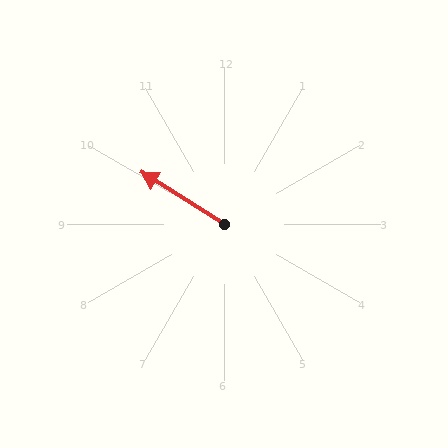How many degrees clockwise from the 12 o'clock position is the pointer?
Approximately 302 degrees.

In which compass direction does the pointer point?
Northwest.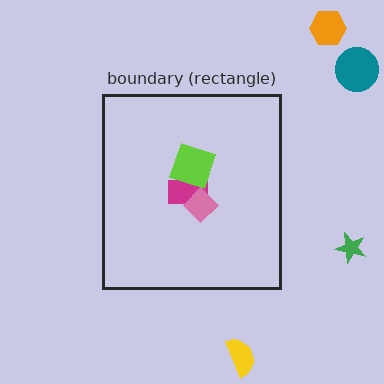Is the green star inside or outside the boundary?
Outside.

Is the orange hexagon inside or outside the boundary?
Outside.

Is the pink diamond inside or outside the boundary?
Inside.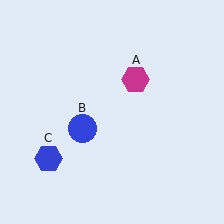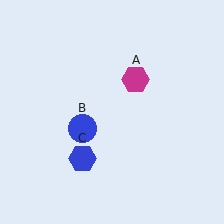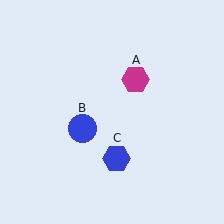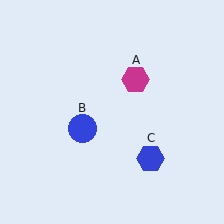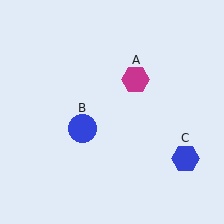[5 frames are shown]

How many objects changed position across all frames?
1 object changed position: blue hexagon (object C).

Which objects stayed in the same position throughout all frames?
Magenta hexagon (object A) and blue circle (object B) remained stationary.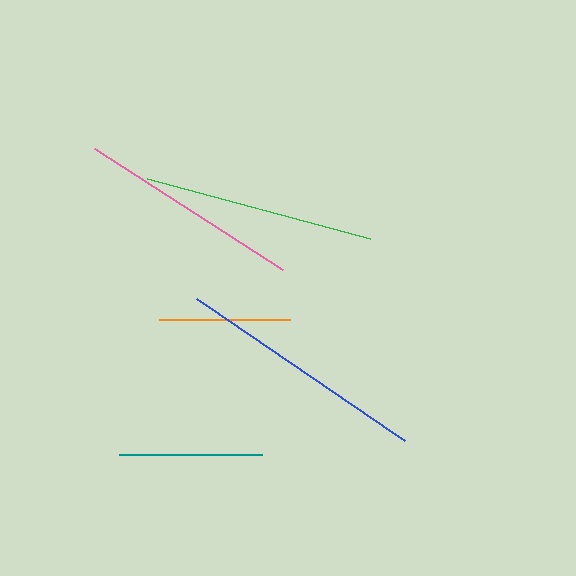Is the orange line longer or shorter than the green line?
The green line is longer than the orange line.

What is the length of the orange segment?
The orange segment is approximately 131 pixels long.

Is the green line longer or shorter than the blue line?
The blue line is longer than the green line.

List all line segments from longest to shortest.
From longest to shortest: blue, green, pink, teal, orange.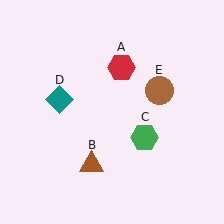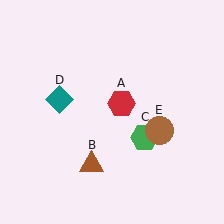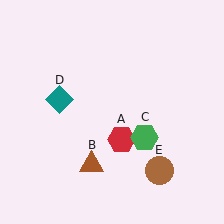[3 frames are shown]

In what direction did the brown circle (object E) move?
The brown circle (object E) moved down.